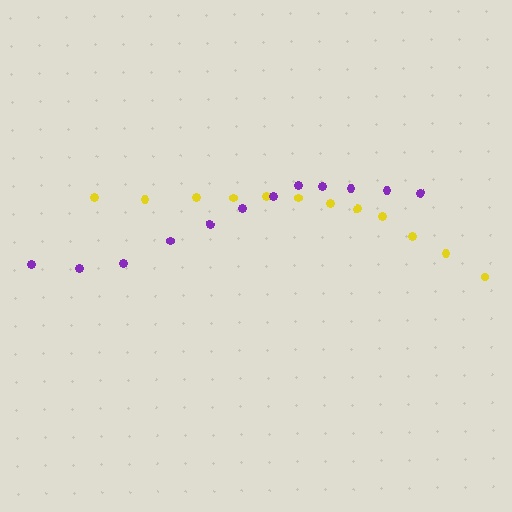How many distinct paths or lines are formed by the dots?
There are 2 distinct paths.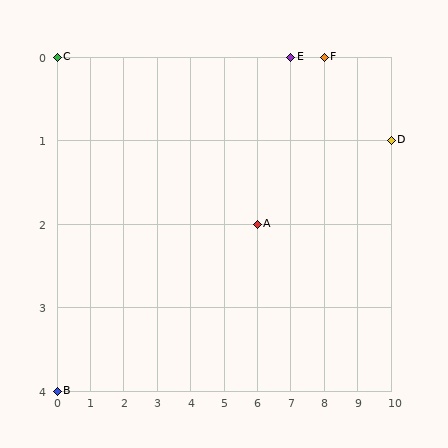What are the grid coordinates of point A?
Point A is at grid coordinates (6, 2).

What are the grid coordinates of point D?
Point D is at grid coordinates (10, 1).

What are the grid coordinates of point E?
Point E is at grid coordinates (7, 0).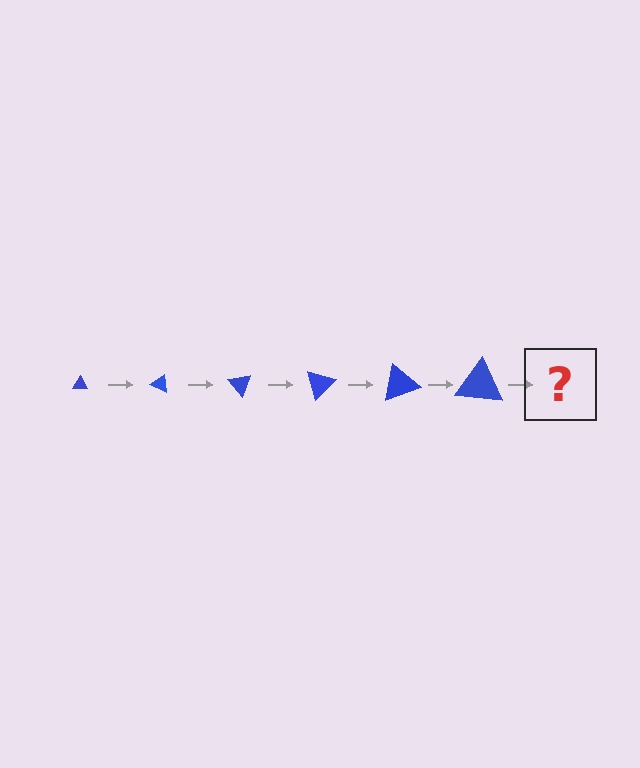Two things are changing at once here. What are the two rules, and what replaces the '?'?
The two rules are that the triangle grows larger each step and it rotates 25 degrees each step. The '?' should be a triangle, larger than the previous one and rotated 150 degrees from the start.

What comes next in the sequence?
The next element should be a triangle, larger than the previous one and rotated 150 degrees from the start.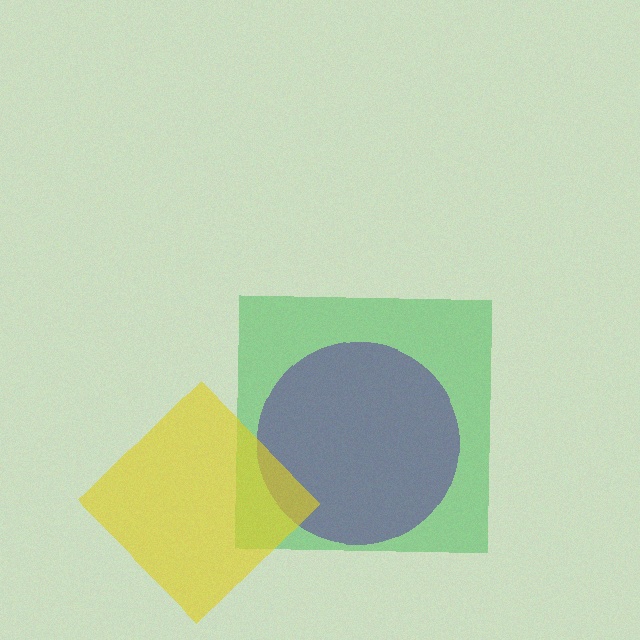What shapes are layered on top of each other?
The layered shapes are: a purple circle, a green square, a yellow diamond.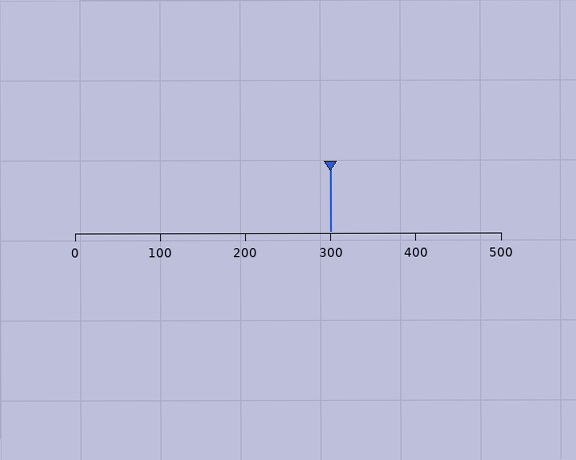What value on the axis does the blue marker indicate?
The marker indicates approximately 300.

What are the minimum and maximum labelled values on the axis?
The axis runs from 0 to 500.